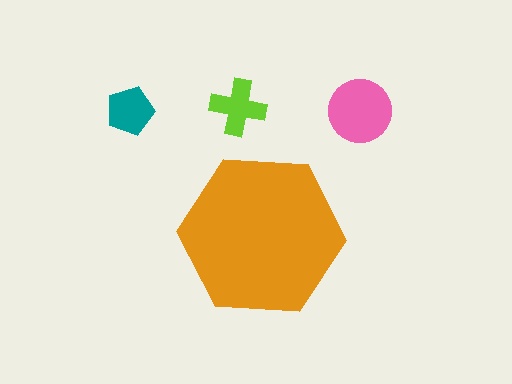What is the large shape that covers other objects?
An orange hexagon.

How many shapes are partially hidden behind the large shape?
0 shapes are partially hidden.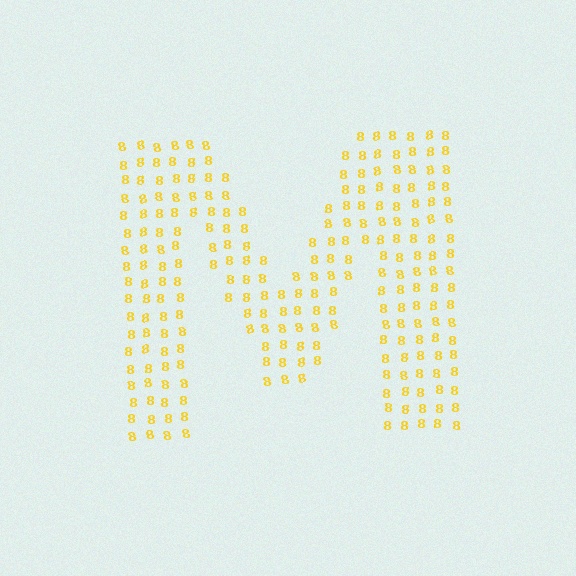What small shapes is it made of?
It is made of small digit 8's.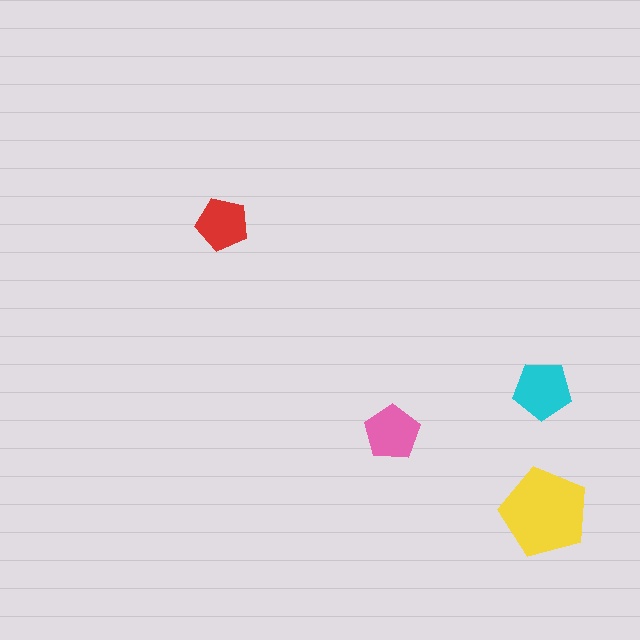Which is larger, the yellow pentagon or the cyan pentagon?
The yellow one.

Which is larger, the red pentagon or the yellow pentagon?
The yellow one.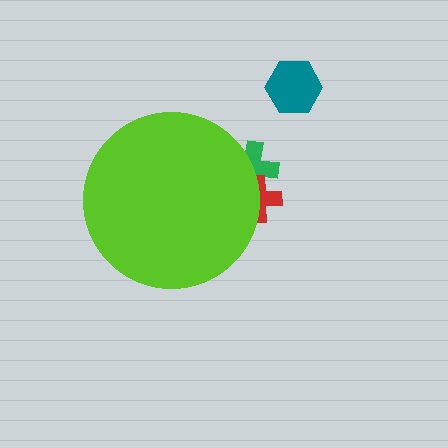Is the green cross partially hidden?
Yes, the green cross is partially hidden behind the lime circle.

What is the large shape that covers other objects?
A lime circle.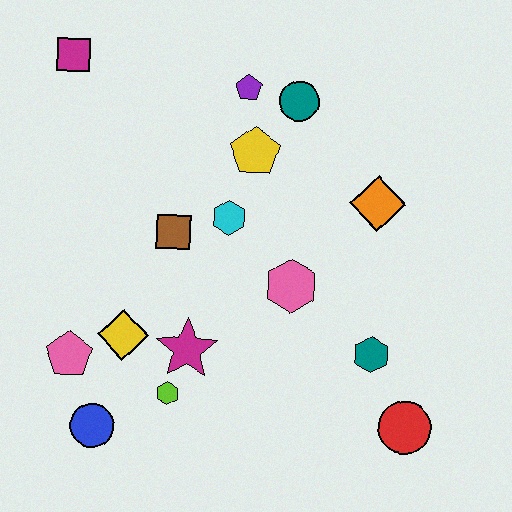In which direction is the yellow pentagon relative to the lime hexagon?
The yellow pentagon is above the lime hexagon.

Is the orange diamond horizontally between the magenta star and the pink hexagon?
No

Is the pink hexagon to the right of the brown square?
Yes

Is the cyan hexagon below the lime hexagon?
No